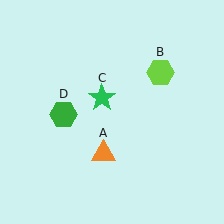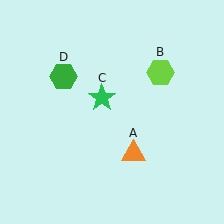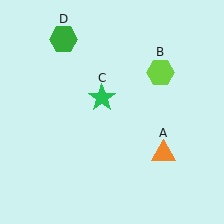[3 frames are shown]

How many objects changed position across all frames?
2 objects changed position: orange triangle (object A), green hexagon (object D).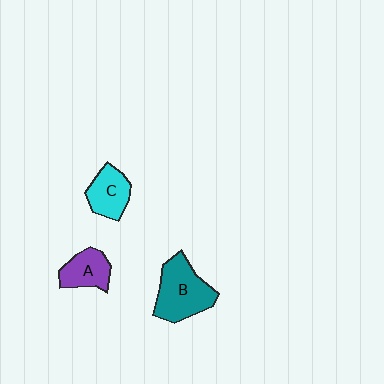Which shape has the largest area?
Shape B (teal).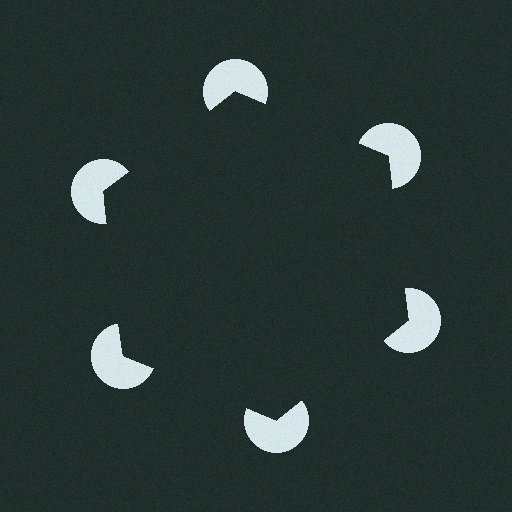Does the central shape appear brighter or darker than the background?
It typically appears slightly darker than the background, even though no actual brightness change is drawn.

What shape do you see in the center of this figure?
An illusory hexagon — its edges are inferred from the aligned wedge cuts in the pac-man discs, not physically drawn.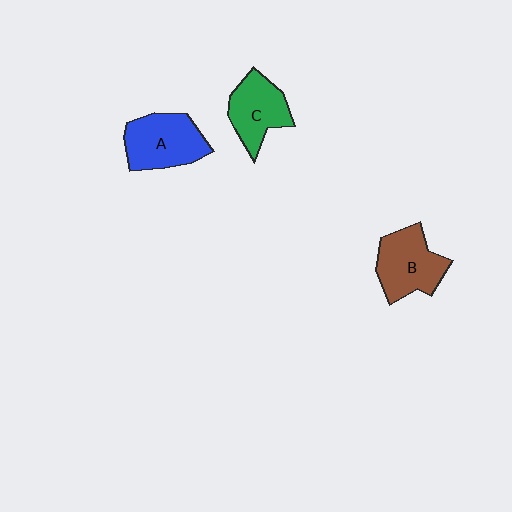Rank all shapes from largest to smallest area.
From largest to smallest: A (blue), B (brown), C (green).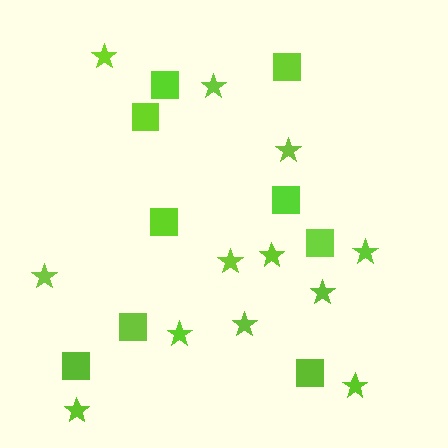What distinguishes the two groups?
There are 2 groups: one group of squares (9) and one group of stars (12).